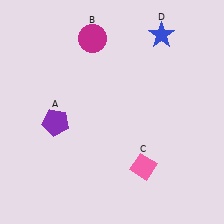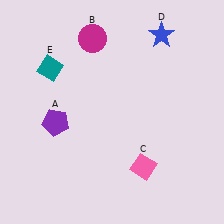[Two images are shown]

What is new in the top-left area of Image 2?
A teal diamond (E) was added in the top-left area of Image 2.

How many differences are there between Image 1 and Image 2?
There is 1 difference between the two images.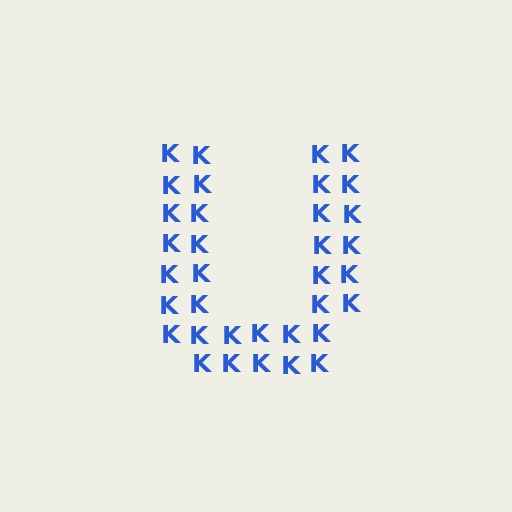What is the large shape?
The large shape is the letter U.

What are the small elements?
The small elements are letter K's.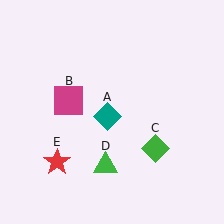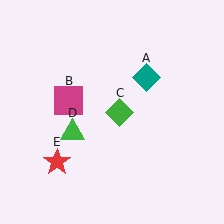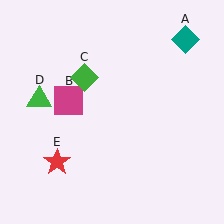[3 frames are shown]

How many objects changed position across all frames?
3 objects changed position: teal diamond (object A), green diamond (object C), green triangle (object D).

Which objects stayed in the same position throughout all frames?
Magenta square (object B) and red star (object E) remained stationary.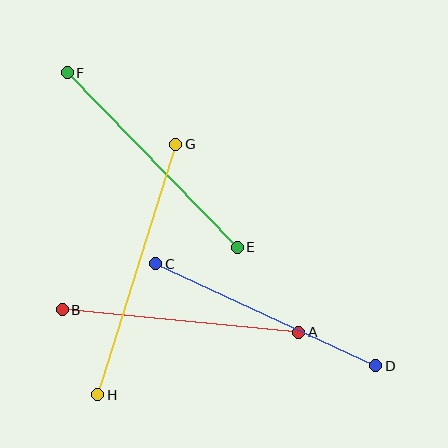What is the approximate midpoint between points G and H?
The midpoint is at approximately (137, 270) pixels.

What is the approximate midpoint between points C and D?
The midpoint is at approximately (266, 315) pixels.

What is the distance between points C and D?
The distance is approximately 242 pixels.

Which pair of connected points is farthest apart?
Points G and H are farthest apart.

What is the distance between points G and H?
The distance is approximately 262 pixels.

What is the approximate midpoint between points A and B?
The midpoint is at approximately (180, 321) pixels.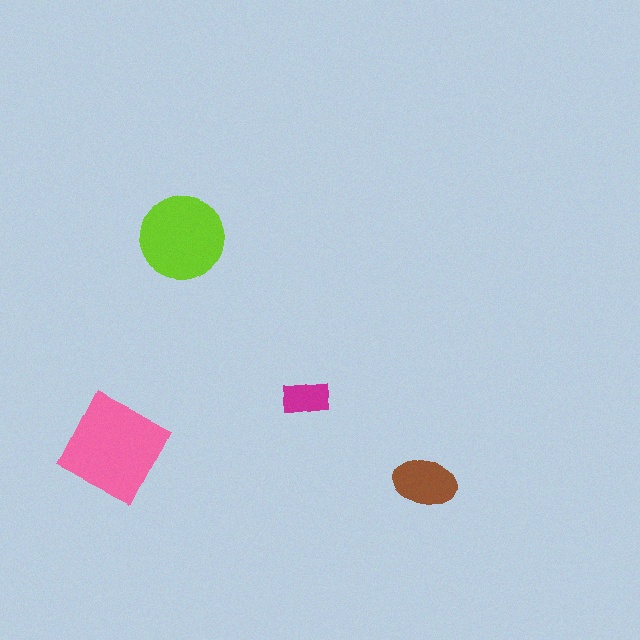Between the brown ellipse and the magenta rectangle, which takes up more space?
The brown ellipse.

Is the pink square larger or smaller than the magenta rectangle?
Larger.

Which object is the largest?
The pink square.